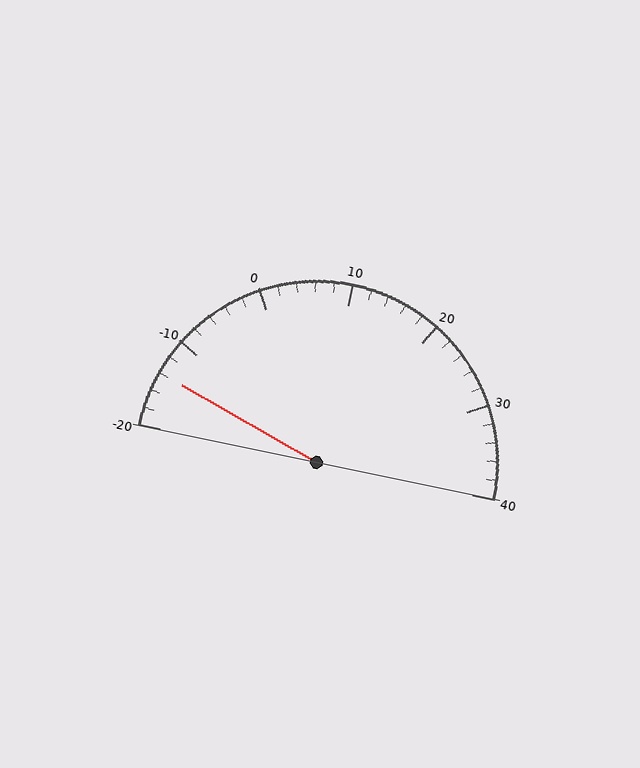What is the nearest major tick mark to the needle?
The nearest major tick mark is -10.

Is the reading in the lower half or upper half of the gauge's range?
The reading is in the lower half of the range (-20 to 40).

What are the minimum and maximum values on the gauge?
The gauge ranges from -20 to 40.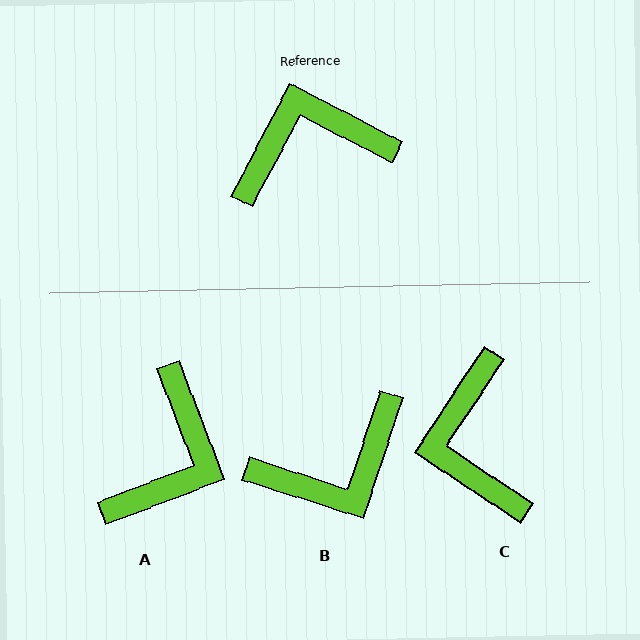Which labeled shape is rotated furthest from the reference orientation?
B, about 170 degrees away.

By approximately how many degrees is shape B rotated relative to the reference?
Approximately 170 degrees clockwise.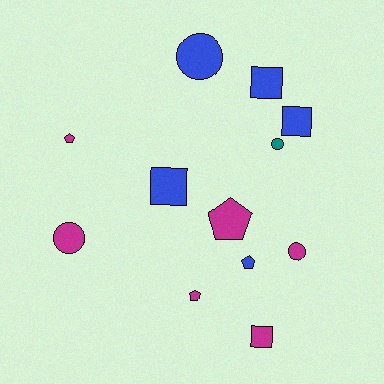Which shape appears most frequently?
Circle, with 4 objects.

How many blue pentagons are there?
There is 1 blue pentagon.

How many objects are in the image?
There are 12 objects.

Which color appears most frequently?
Magenta, with 6 objects.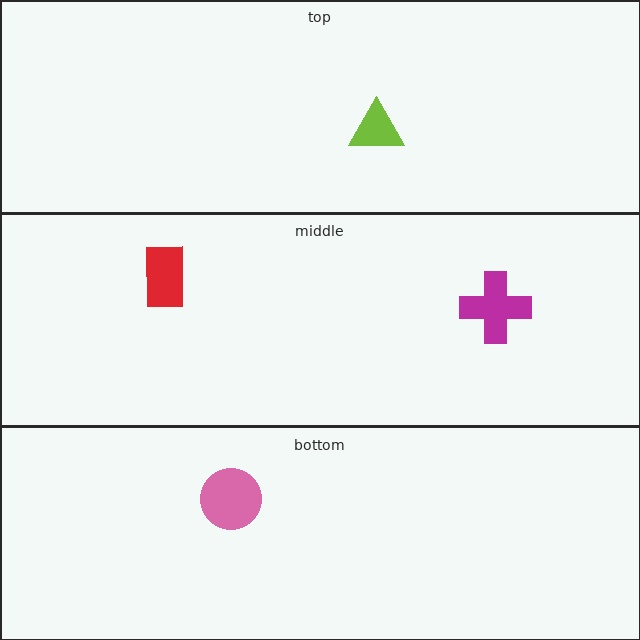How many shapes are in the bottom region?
1.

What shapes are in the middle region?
The magenta cross, the red rectangle.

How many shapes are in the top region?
1.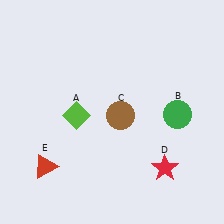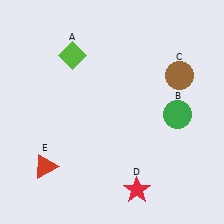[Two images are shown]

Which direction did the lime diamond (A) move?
The lime diamond (A) moved up.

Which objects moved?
The objects that moved are: the lime diamond (A), the brown circle (C), the red star (D).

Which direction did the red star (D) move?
The red star (D) moved left.